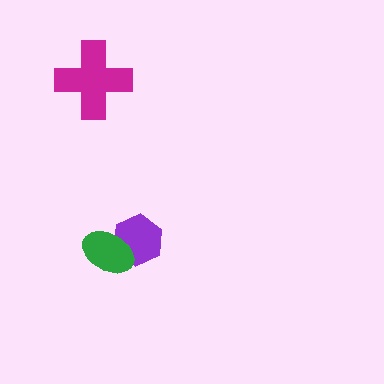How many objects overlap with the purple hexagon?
1 object overlaps with the purple hexagon.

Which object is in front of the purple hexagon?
The green ellipse is in front of the purple hexagon.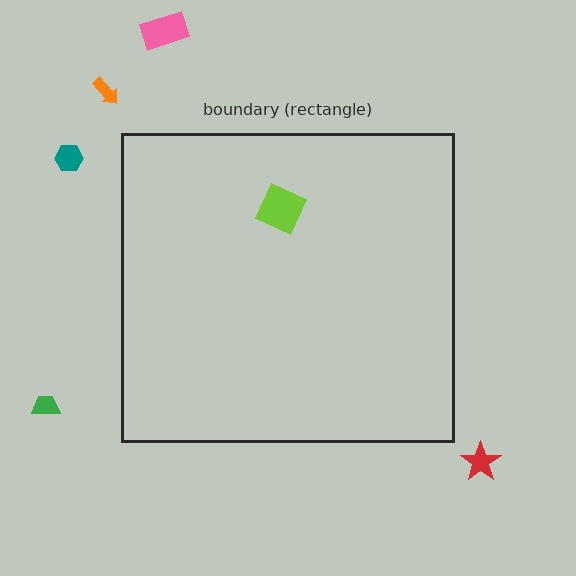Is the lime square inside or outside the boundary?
Inside.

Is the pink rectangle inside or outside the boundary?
Outside.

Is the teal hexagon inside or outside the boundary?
Outside.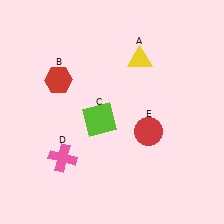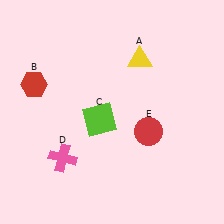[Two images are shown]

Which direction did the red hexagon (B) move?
The red hexagon (B) moved left.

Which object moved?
The red hexagon (B) moved left.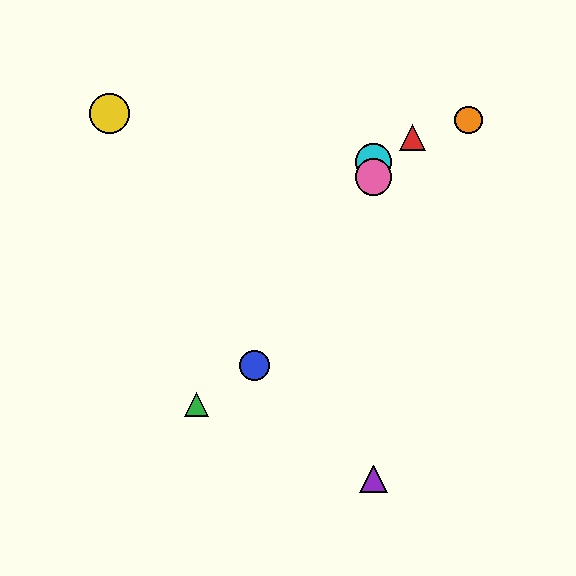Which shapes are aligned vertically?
The purple triangle, the cyan circle, the pink circle are aligned vertically.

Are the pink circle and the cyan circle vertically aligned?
Yes, both are at x≈374.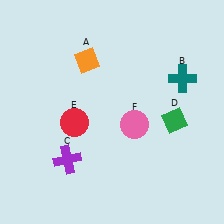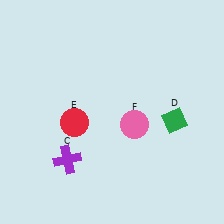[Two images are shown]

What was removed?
The teal cross (B), the orange diamond (A) were removed in Image 2.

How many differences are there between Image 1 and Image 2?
There are 2 differences between the two images.